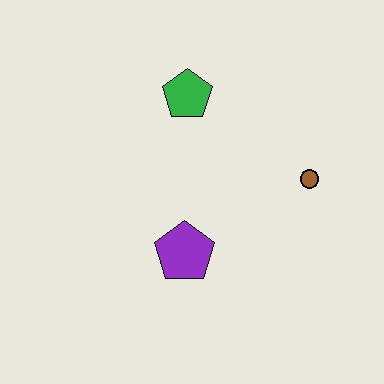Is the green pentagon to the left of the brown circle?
Yes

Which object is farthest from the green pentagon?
The purple pentagon is farthest from the green pentagon.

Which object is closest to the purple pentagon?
The brown circle is closest to the purple pentagon.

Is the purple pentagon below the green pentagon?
Yes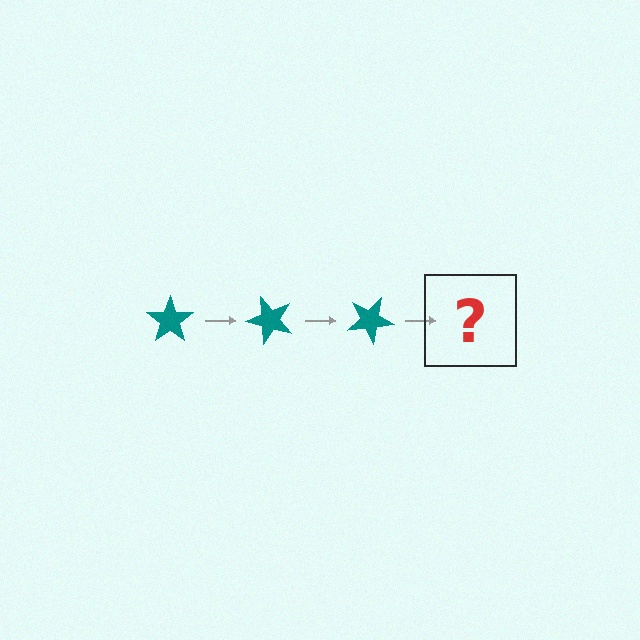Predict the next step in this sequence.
The next step is a teal star rotated 150 degrees.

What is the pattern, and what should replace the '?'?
The pattern is that the star rotates 50 degrees each step. The '?' should be a teal star rotated 150 degrees.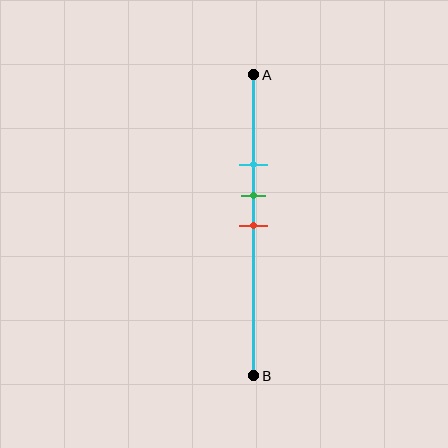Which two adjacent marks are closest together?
The green and red marks are the closest adjacent pair.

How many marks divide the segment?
There are 3 marks dividing the segment.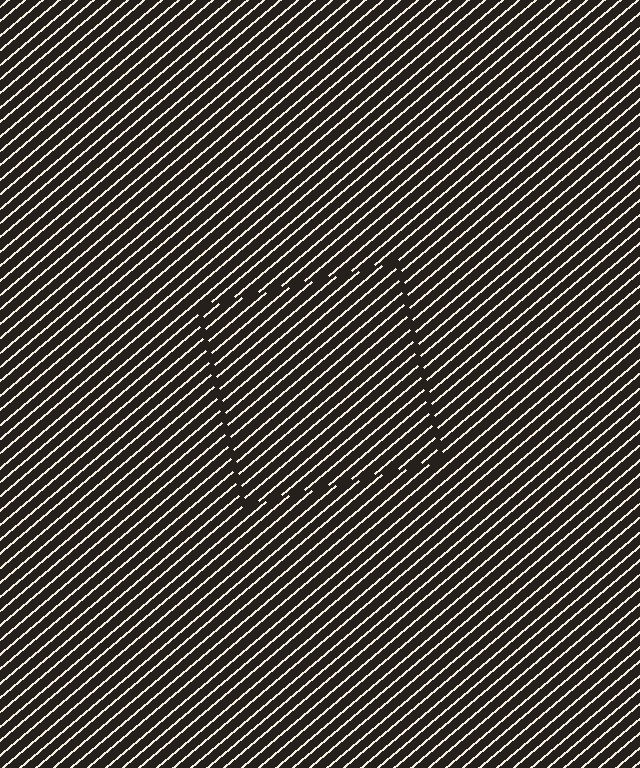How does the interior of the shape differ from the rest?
The interior of the shape contains the same grating, shifted by half a period — the contour is defined by the phase discontinuity where line-ends from the inner and outer gratings abut.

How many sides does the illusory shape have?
4 sides — the line-ends trace a square.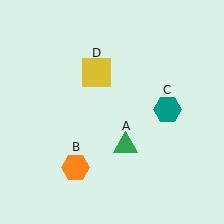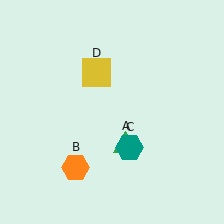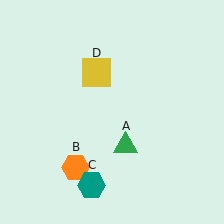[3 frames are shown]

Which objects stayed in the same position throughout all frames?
Green triangle (object A) and orange hexagon (object B) and yellow square (object D) remained stationary.